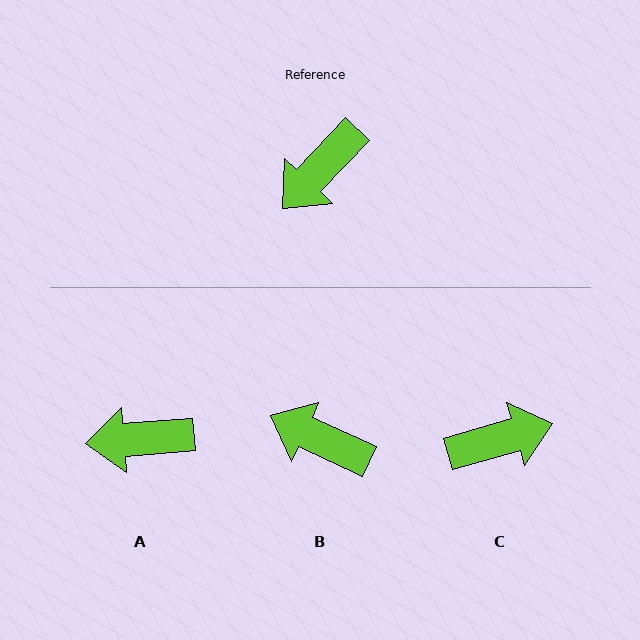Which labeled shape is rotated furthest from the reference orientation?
C, about 149 degrees away.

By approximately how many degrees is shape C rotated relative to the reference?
Approximately 149 degrees counter-clockwise.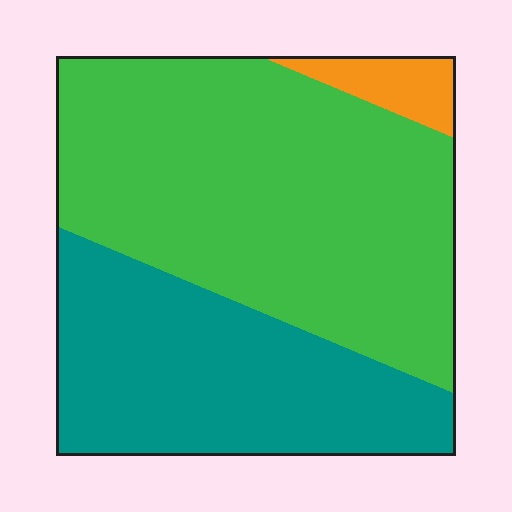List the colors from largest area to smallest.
From largest to smallest: green, teal, orange.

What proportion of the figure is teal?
Teal takes up between a third and a half of the figure.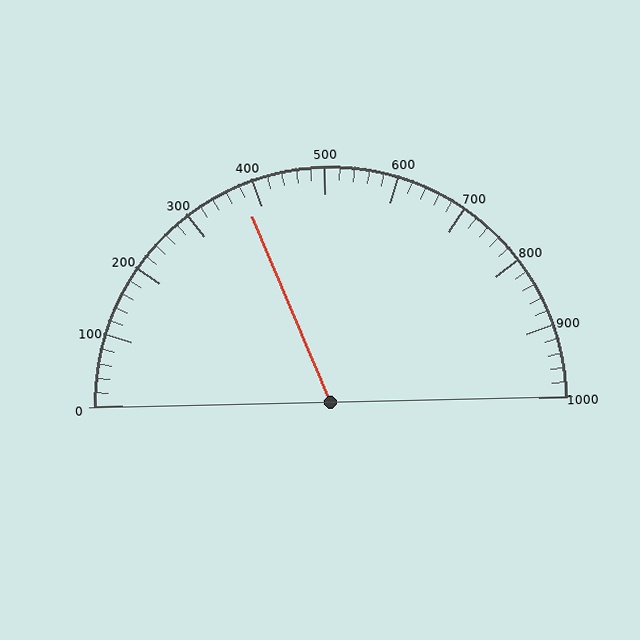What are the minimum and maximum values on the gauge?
The gauge ranges from 0 to 1000.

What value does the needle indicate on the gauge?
The needle indicates approximately 380.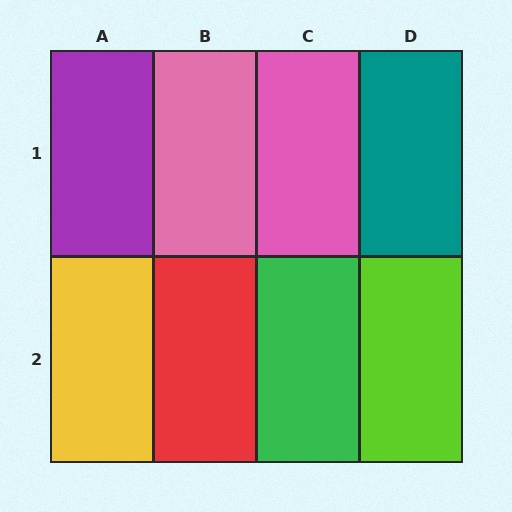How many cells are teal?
1 cell is teal.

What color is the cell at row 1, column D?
Teal.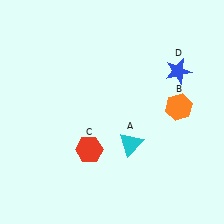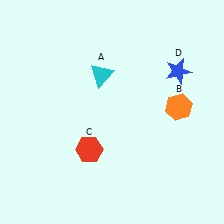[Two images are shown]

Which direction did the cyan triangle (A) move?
The cyan triangle (A) moved up.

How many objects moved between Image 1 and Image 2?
1 object moved between the two images.